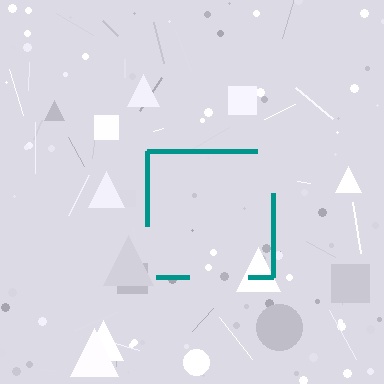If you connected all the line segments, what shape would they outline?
They would outline a square.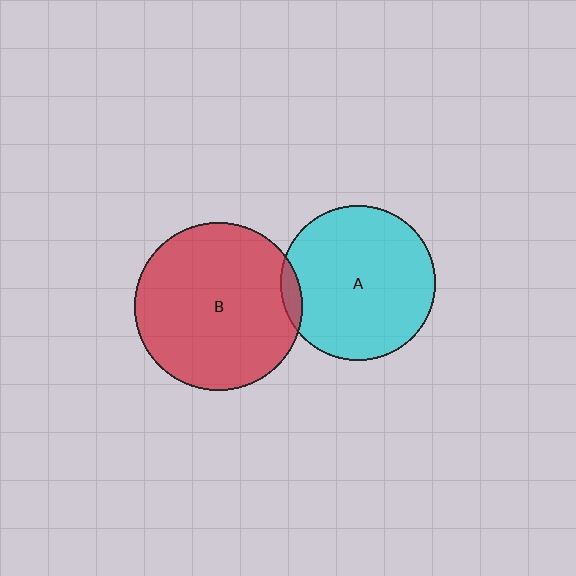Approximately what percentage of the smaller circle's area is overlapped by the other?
Approximately 5%.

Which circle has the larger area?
Circle B (red).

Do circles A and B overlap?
Yes.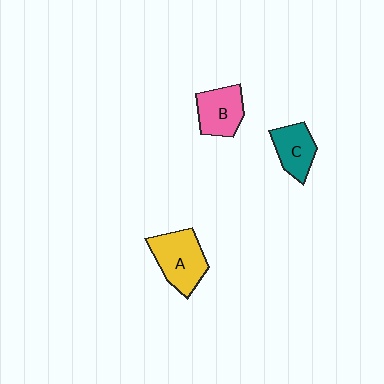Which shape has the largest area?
Shape A (yellow).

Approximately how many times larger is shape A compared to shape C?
Approximately 1.4 times.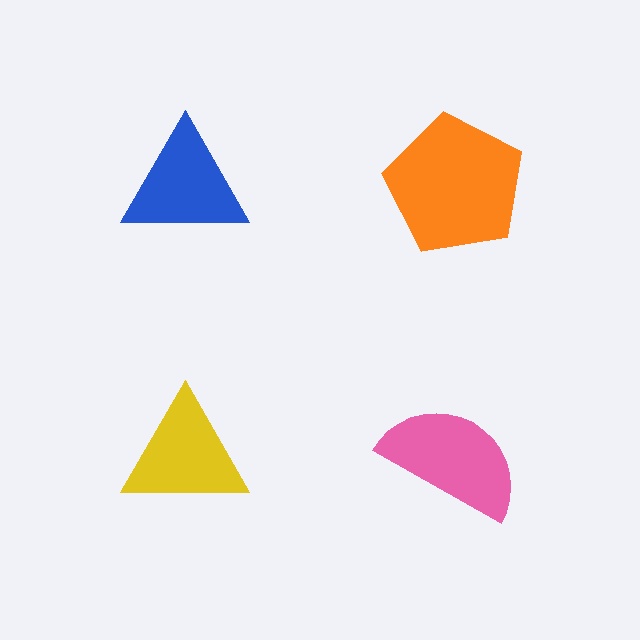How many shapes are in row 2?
2 shapes.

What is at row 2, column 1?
A yellow triangle.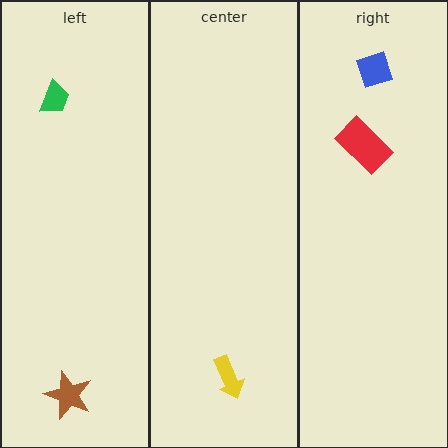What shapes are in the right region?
The red rectangle, the blue diamond.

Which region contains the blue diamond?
The right region.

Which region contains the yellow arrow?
The center region.